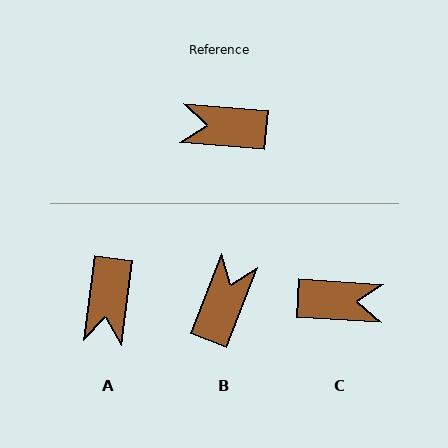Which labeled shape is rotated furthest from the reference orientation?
C, about 179 degrees away.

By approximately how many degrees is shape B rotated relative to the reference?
Approximately 106 degrees clockwise.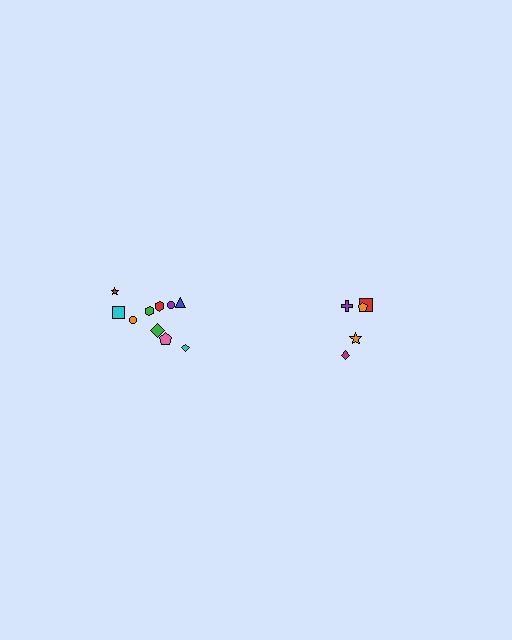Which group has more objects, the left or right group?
The left group.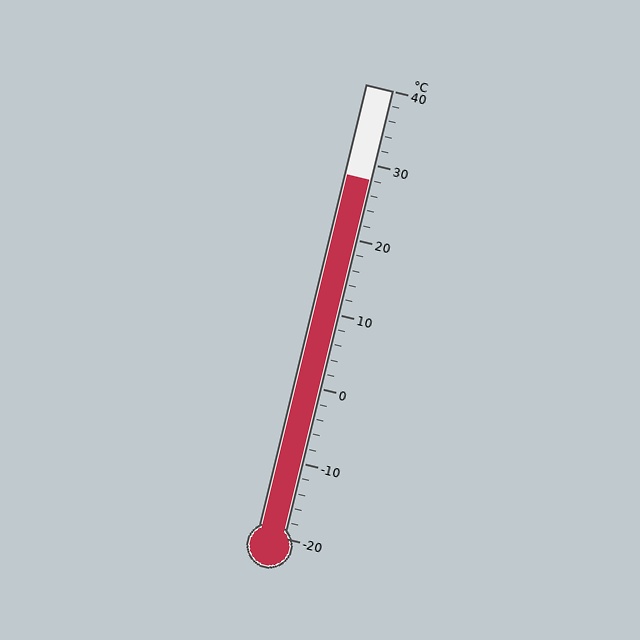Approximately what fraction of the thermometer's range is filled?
The thermometer is filled to approximately 80% of its range.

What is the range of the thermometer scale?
The thermometer scale ranges from -20°C to 40°C.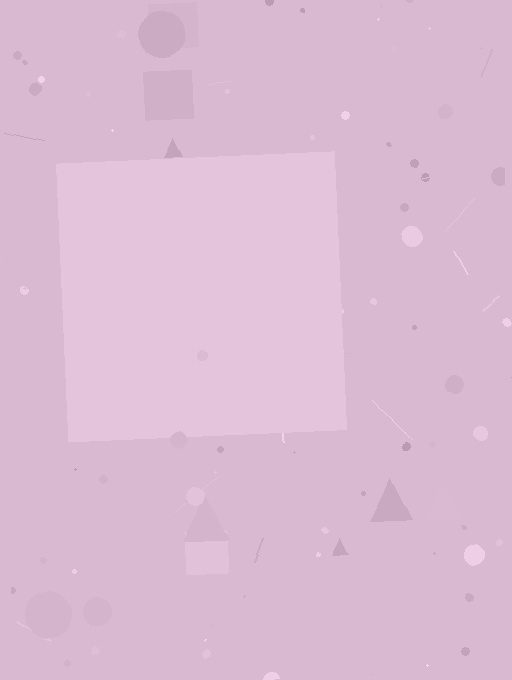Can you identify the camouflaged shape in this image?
The camouflaged shape is a square.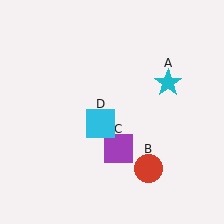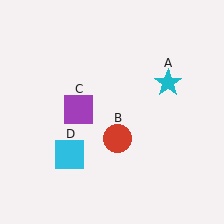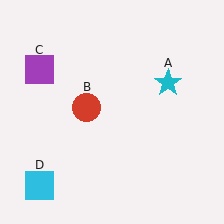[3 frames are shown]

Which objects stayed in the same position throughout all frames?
Cyan star (object A) remained stationary.